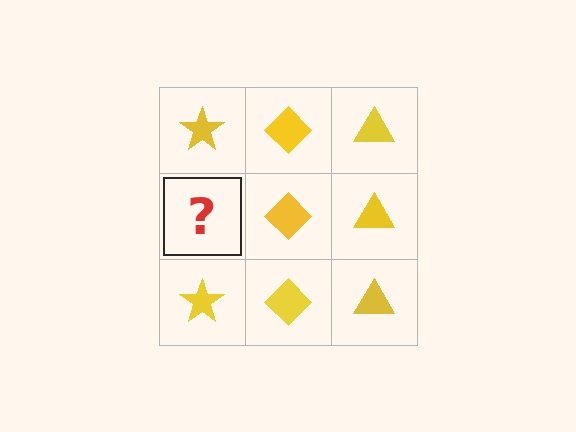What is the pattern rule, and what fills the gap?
The rule is that each column has a consistent shape. The gap should be filled with a yellow star.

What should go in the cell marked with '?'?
The missing cell should contain a yellow star.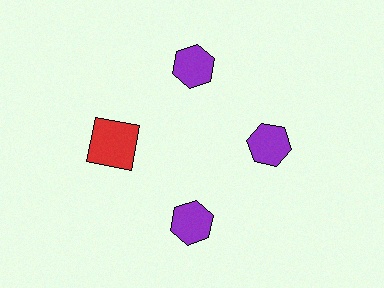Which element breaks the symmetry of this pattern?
The red square at roughly the 9 o'clock position breaks the symmetry. All other shapes are purple hexagons.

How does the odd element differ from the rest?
It differs in both color (red instead of purple) and shape (square instead of hexagon).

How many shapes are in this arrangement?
There are 4 shapes arranged in a ring pattern.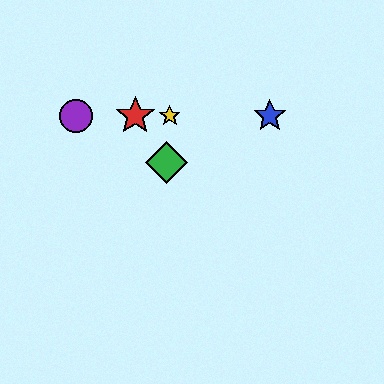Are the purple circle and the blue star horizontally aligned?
Yes, both are at y≈116.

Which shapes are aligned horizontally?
The red star, the blue star, the yellow star, the purple circle are aligned horizontally.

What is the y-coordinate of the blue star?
The blue star is at y≈116.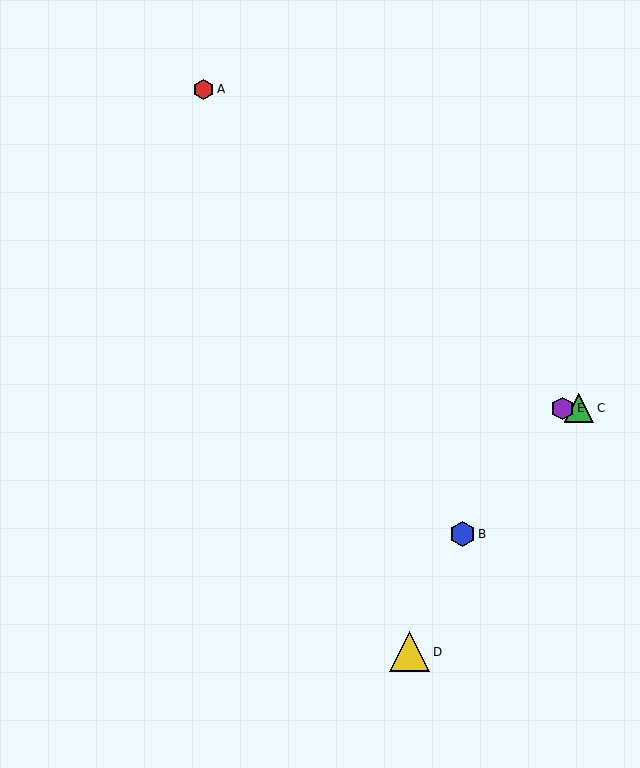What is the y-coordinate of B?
Object B is at y≈534.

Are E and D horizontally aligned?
No, E is at y≈408 and D is at y≈652.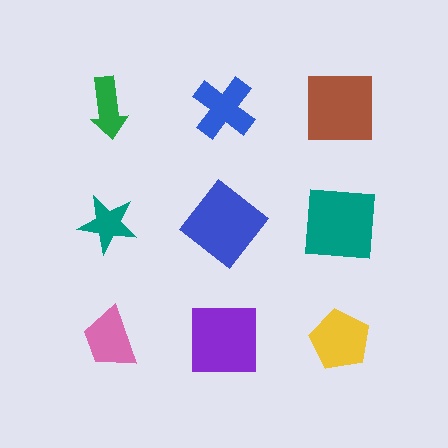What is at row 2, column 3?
A teal square.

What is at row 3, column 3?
A yellow pentagon.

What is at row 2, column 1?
A teal star.